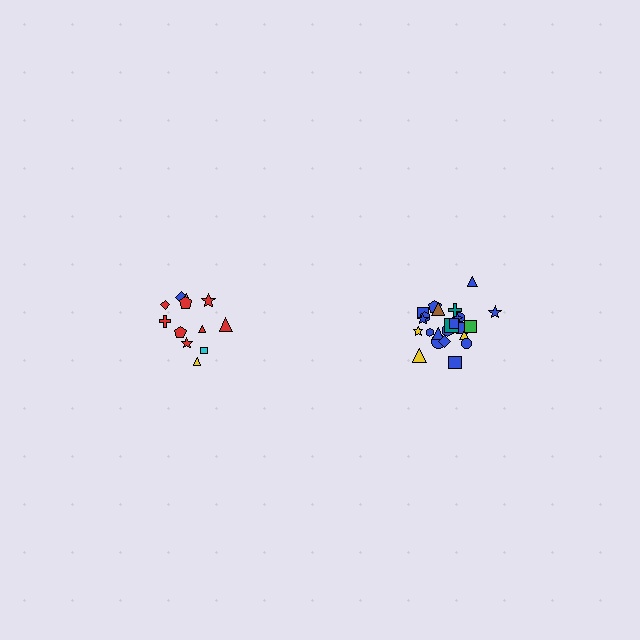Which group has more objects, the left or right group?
The right group.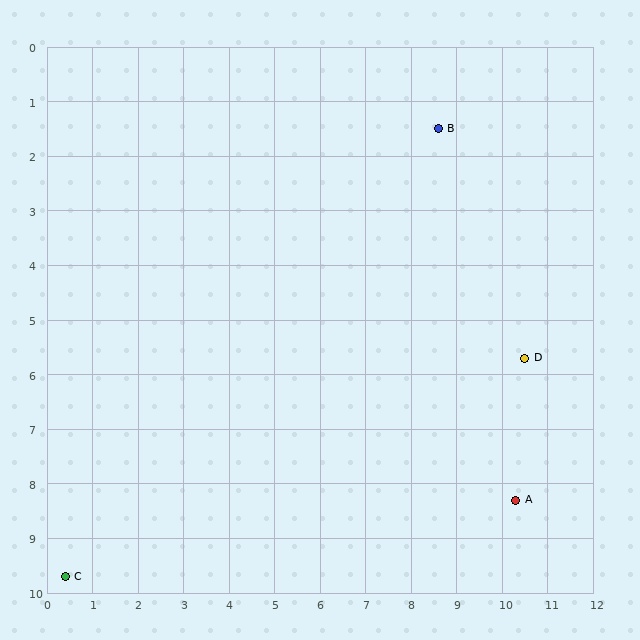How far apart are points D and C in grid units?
Points D and C are about 10.9 grid units apart.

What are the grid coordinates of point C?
Point C is at approximately (0.4, 9.7).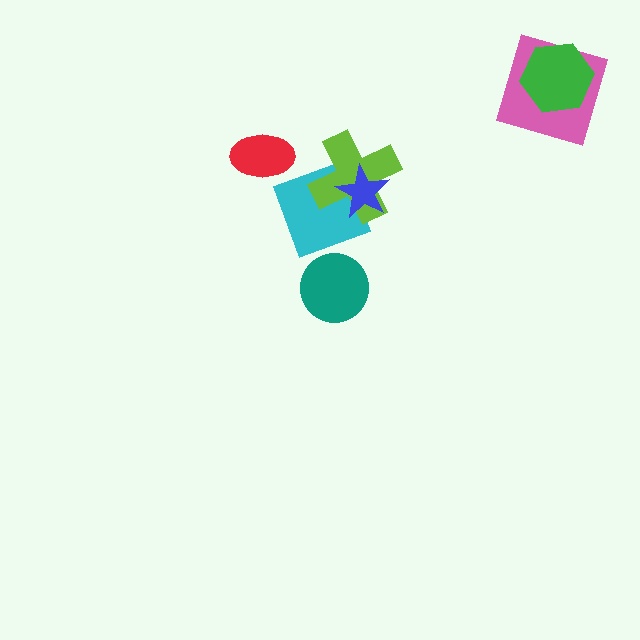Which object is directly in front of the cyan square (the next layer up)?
The lime cross is directly in front of the cyan square.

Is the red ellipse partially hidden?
No, no other shape covers it.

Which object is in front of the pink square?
The green hexagon is in front of the pink square.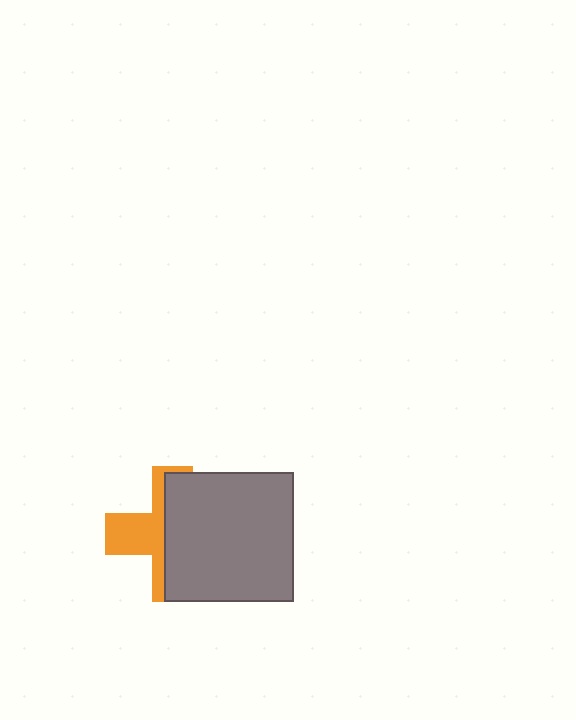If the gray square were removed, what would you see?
You would see the complete orange cross.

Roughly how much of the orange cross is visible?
A small part of it is visible (roughly 39%).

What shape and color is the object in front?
The object in front is a gray square.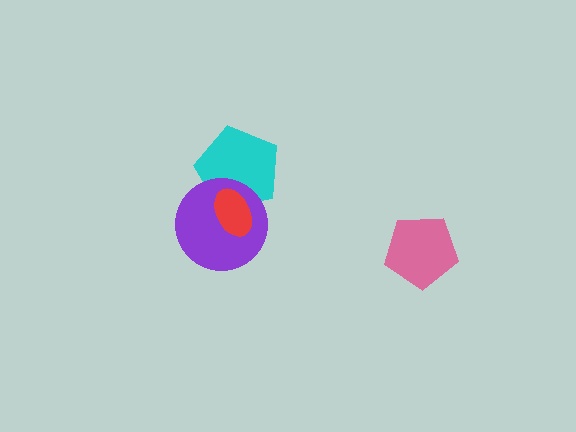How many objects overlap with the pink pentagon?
0 objects overlap with the pink pentagon.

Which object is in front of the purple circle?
The red ellipse is in front of the purple circle.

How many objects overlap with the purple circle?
2 objects overlap with the purple circle.